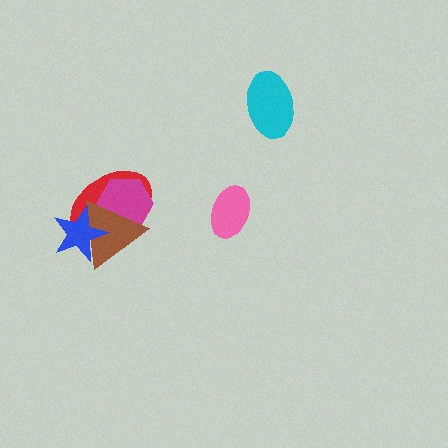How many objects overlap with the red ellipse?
3 objects overlap with the red ellipse.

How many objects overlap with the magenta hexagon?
2 objects overlap with the magenta hexagon.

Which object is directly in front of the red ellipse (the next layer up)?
The magenta hexagon is directly in front of the red ellipse.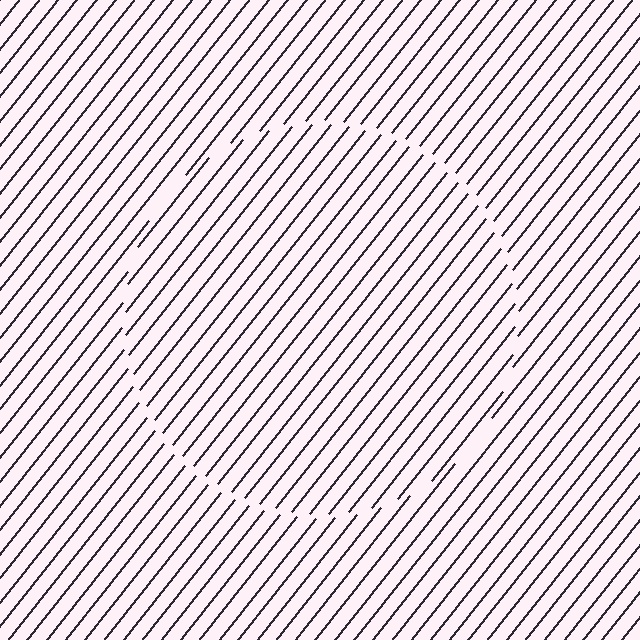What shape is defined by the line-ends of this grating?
An illusory circle. The interior of the shape contains the same grating, shifted by half a period — the contour is defined by the phase discontinuity where line-ends from the inner and outer gratings abut.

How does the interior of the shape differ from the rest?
The interior of the shape contains the same grating, shifted by half a period — the contour is defined by the phase discontinuity where line-ends from the inner and outer gratings abut.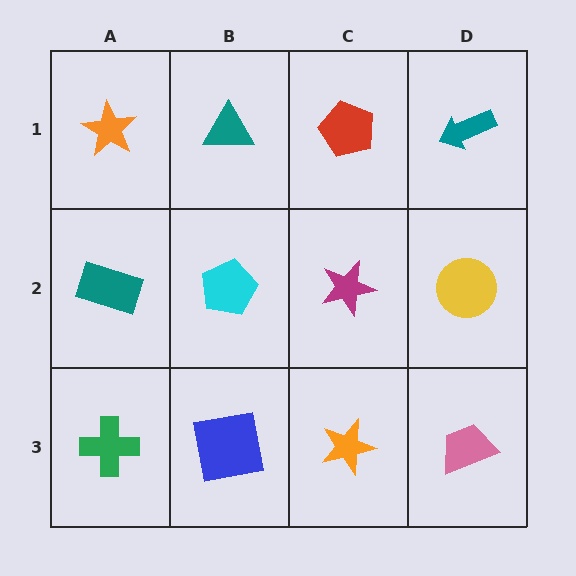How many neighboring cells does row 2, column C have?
4.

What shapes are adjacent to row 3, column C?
A magenta star (row 2, column C), a blue square (row 3, column B), a pink trapezoid (row 3, column D).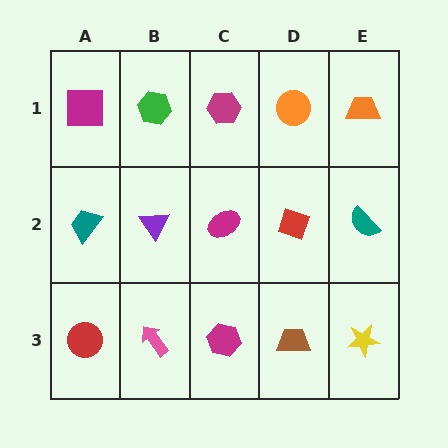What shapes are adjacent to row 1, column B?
A purple triangle (row 2, column B), a magenta square (row 1, column A), a magenta hexagon (row 1, column C).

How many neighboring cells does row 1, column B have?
3.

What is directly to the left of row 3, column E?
A brown trapezoid.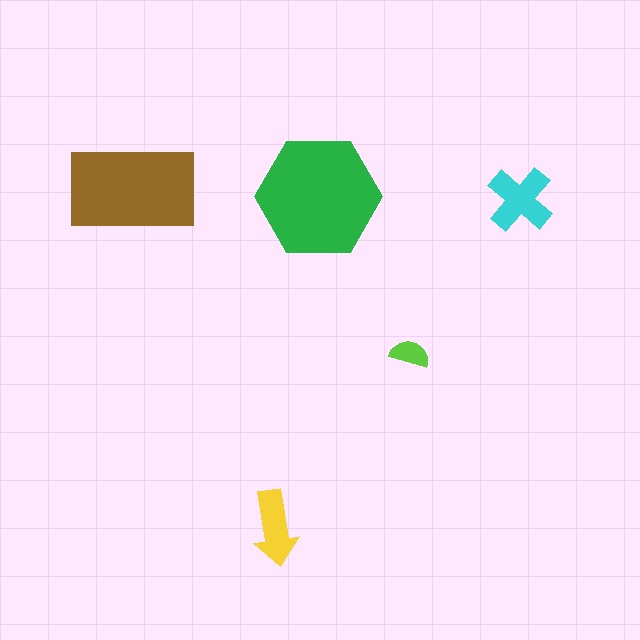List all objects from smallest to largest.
The lime semicircle, the yellow arrow, the cyan cross, the brown rectangle, the green hexagon.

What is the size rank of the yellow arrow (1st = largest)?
4th.